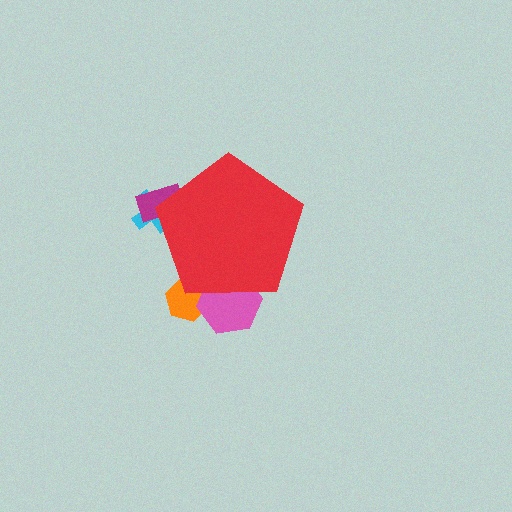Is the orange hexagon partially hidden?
Yes, the orange hexagon is partially hidden behind the red pentagon.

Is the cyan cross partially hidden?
Yes, the cyan cross is partially hidden behind the red pentagon.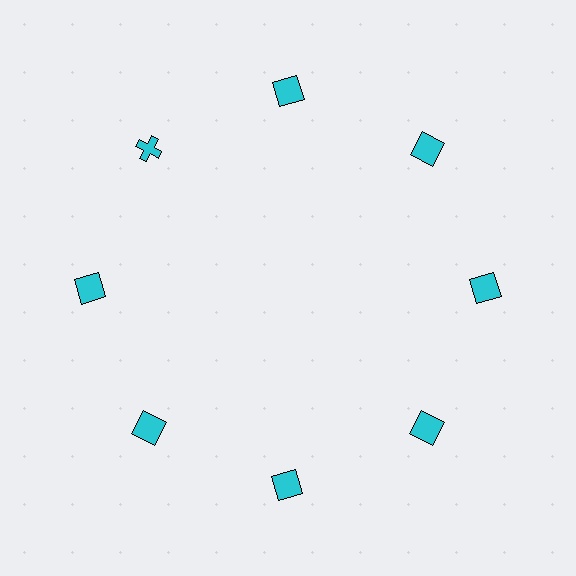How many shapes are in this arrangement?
There are 8 shapes arranged in a ring pattern.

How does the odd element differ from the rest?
It has a different shape: cross instead of square.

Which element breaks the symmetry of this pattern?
The cyan cross at roughly the 10 o'clock position breaks the symmetry. All other shapes are cyan squares.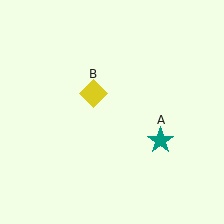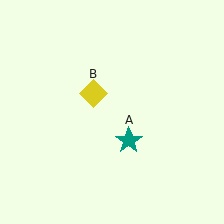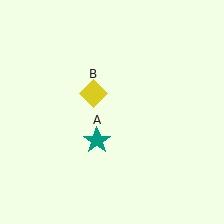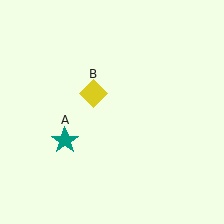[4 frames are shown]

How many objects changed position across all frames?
1 object changed position: teal star (object A).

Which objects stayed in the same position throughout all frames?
Yellow diamond (object B) remained stationary.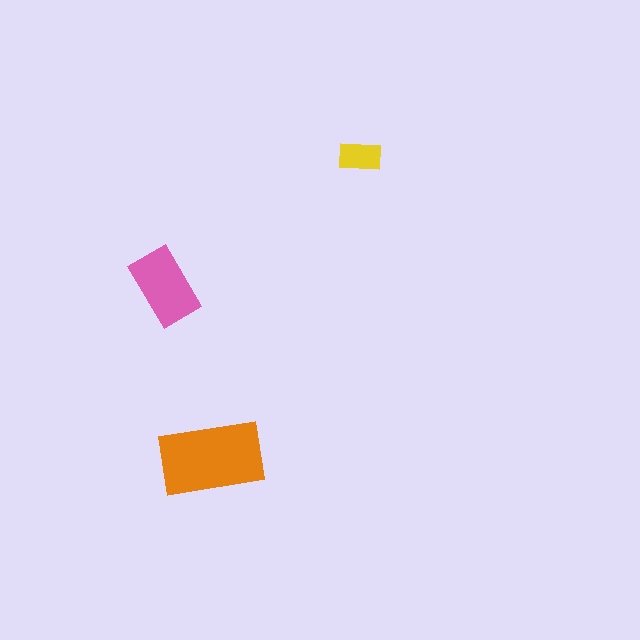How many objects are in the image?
There are 3 objects in the image.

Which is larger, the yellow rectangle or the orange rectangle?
The orange one.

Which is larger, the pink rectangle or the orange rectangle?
The orange one.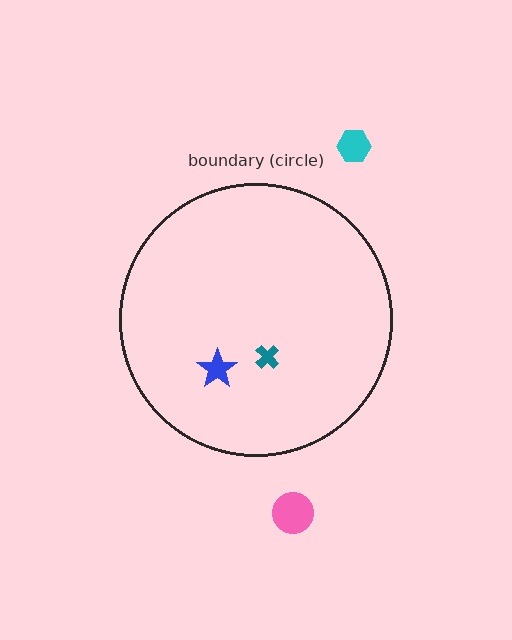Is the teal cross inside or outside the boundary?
Inside.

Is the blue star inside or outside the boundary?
Inside.